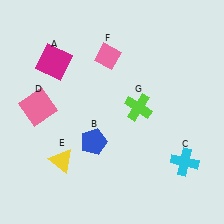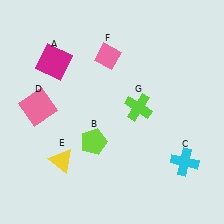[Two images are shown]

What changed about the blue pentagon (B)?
In Image 1, B is blue. In Image 2, it changed to lime.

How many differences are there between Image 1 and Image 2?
There is 1 difference between the two images.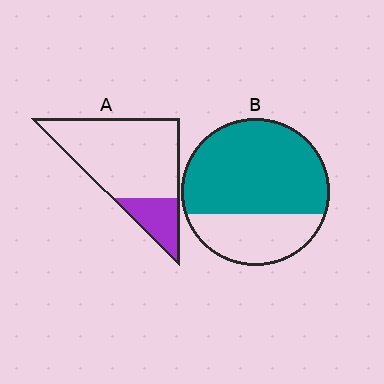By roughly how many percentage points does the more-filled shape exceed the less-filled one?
By roughly 50 percentage points (B over A).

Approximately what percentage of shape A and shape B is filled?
A is approximately 20% and B is approximately 70%.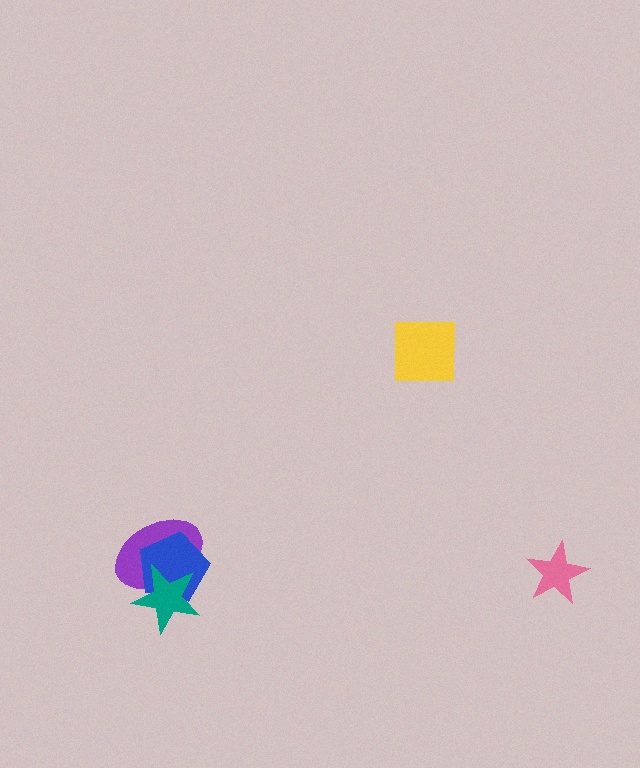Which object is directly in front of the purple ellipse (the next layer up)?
The blue pentagon is directly in front of the purple ellipse.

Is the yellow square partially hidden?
No, no other shape covers it.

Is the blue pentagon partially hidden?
Yes, it is partially covered by another shape.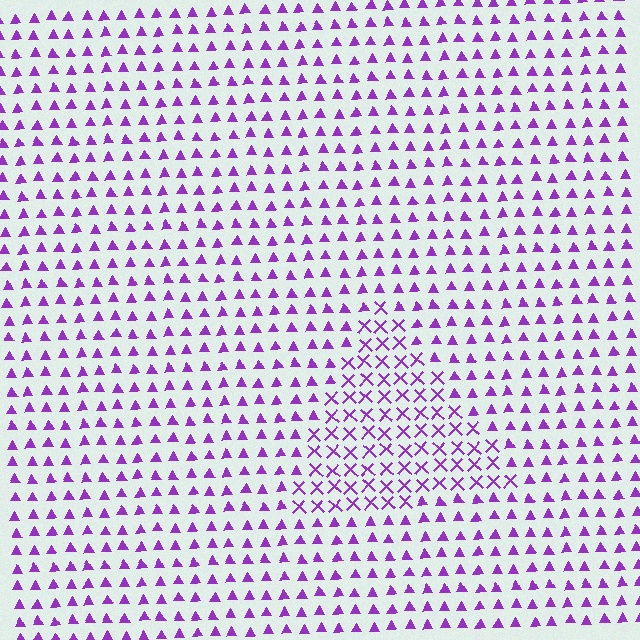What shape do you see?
I see a triangle.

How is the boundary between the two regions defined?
The boundary is defined by a change in element shape: X marks inside vs. triangles outside. All elements share the same color and spacing.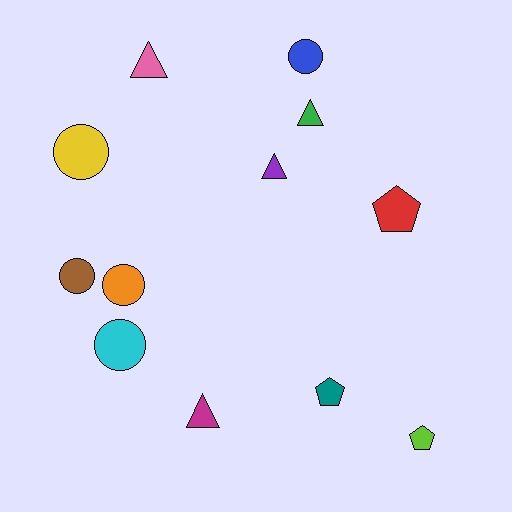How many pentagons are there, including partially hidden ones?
There are 3 pentagons.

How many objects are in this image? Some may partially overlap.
There are 12 objects.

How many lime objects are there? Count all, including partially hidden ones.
There is 1 lime object.